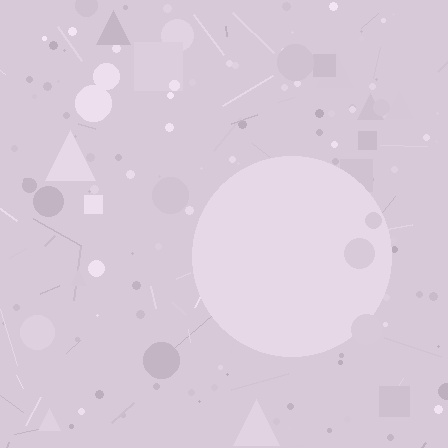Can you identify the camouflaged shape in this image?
The camouflaged shape is a circle.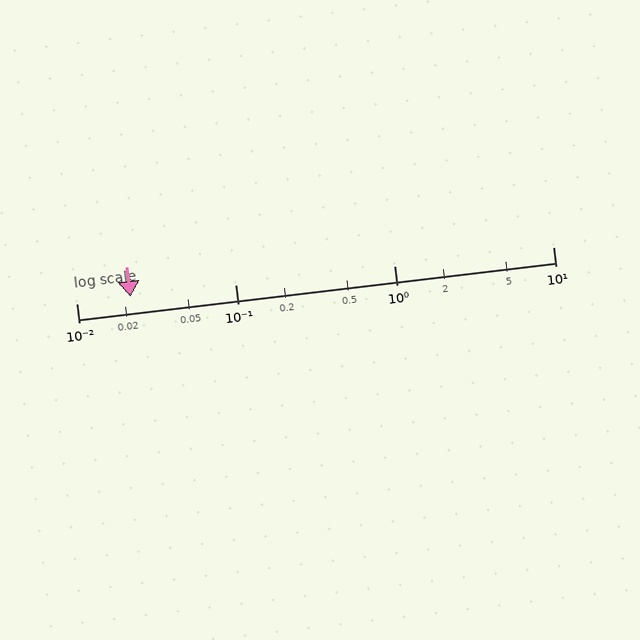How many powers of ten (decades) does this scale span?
The scale spans 3 decades, from 0.01 to 10.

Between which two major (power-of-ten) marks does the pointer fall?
The pointer is between 0.01 and 0.1.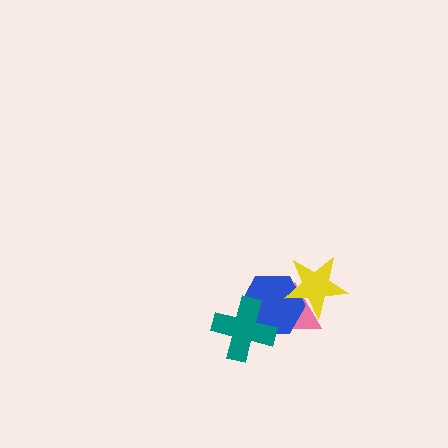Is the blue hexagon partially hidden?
Yes, it is partially covered by another shape.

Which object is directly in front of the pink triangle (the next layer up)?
The blue hexagon is directly in front of the pink triangle.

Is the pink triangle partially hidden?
Yes, it is partially covered by another shape.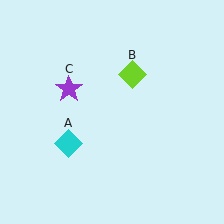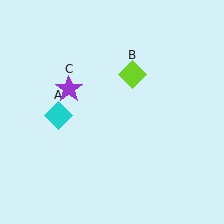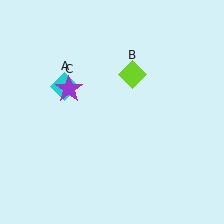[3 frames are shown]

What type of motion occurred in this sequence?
The cyan diamond (object A) rotated clockwise around the center of the scene.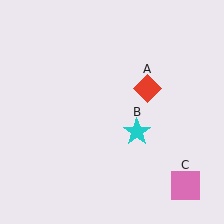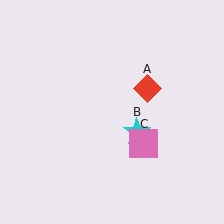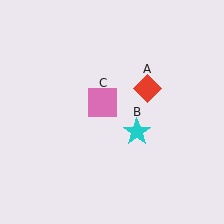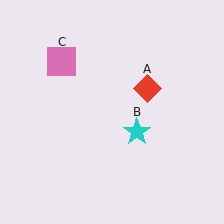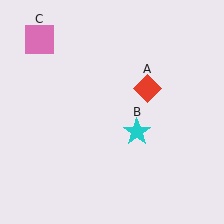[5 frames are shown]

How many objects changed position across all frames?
1 object changed position: pink square (object C).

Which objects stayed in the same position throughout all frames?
Red diamond (object A) and cyan star (object B) remained stationary.